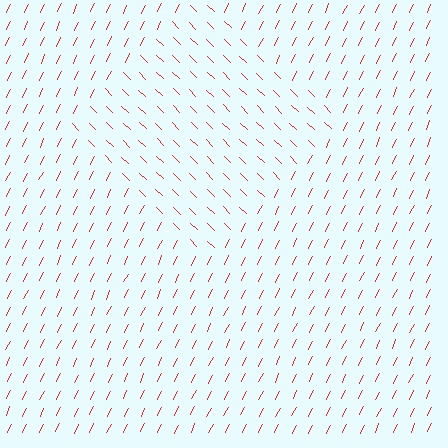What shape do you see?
I see a diamond.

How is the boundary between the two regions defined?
The boundary is defined purely by a change in line orientation (approximately 71 degrees difference). All lines are the same color and thickness.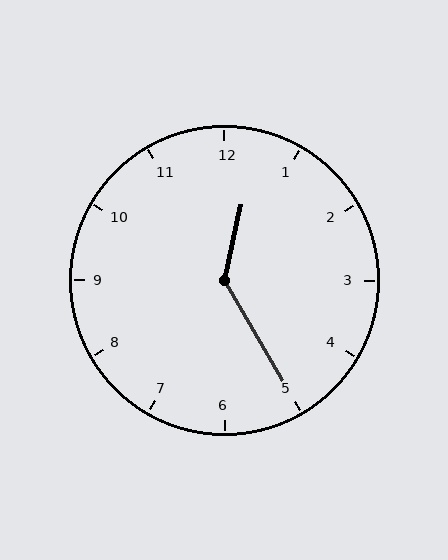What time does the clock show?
12:25.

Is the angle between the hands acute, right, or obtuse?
It is obtuse.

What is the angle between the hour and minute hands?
Approximately 138 degrees.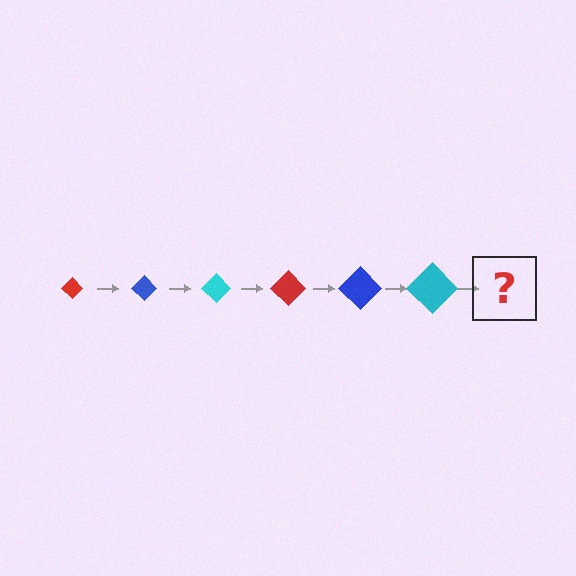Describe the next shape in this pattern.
It should be a red diamond, larger than the previous one.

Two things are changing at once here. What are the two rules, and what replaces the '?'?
The two rules are that the diamond grows larger each step and the color cycles through red, blue, and cyan. The '?' should be a red diamond, larger than the previous one.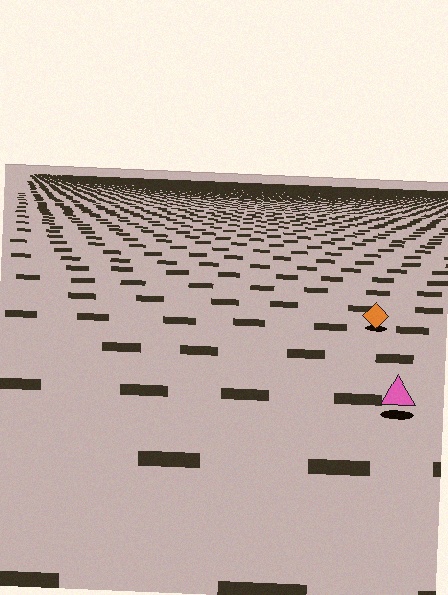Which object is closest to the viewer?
The pink triangle is closest. The texture marks near it are larger and more spread out.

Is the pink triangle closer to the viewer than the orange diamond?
Yes. The pink triangle is closer — you can tell from the texture gradient: the ground texture is coarser near it.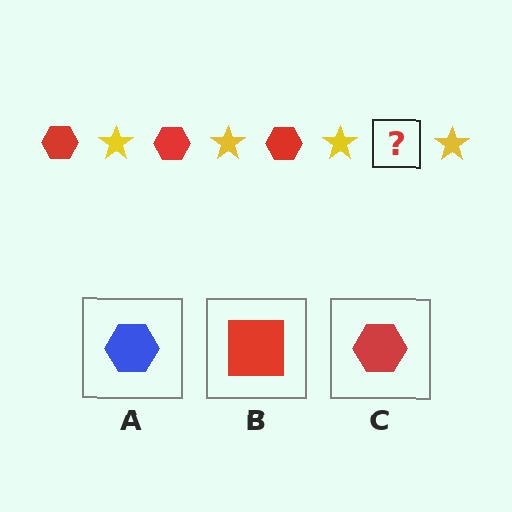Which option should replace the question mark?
Option C.